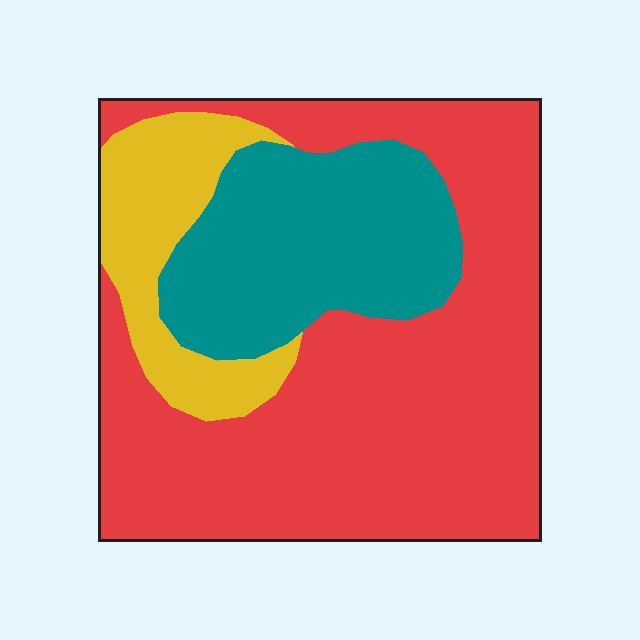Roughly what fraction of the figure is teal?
Teal takes up about one quarter (1/4) of the figure.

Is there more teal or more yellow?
Teal.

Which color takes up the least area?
Yellow, at roughly 15%.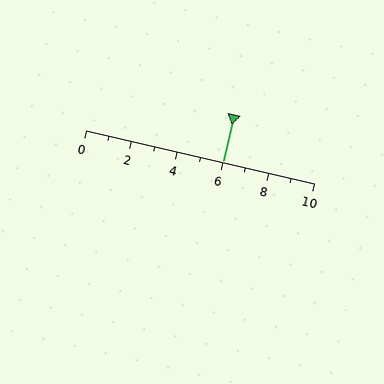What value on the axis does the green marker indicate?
The marker indicates approximately 6.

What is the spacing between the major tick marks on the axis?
The major ticks are spaced 2 apart.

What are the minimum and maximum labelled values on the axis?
The axis runs from 0 to 10.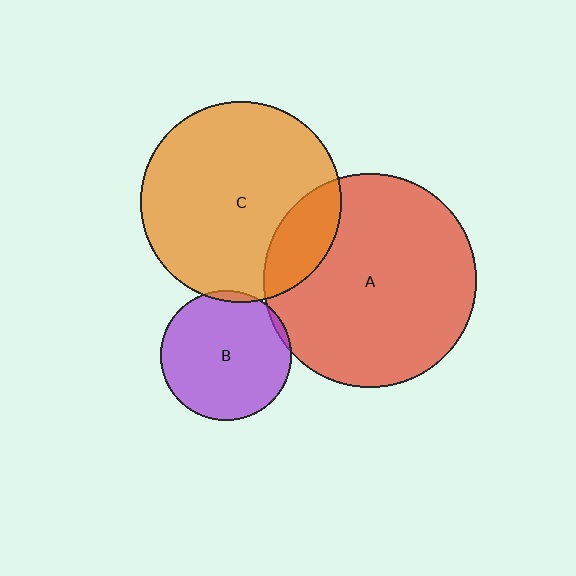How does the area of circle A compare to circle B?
Approximately 2.7 times.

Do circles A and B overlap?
Yes.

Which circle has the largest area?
Circle A (red).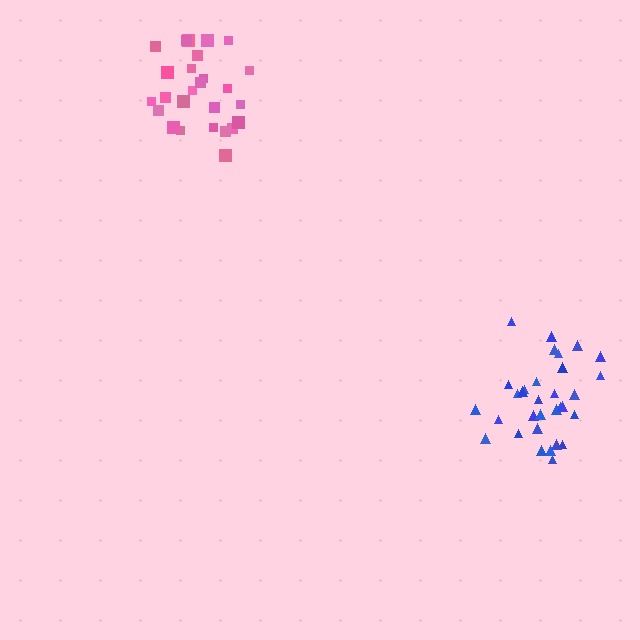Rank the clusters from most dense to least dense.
blue, pink.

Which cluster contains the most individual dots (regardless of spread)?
Blue (34).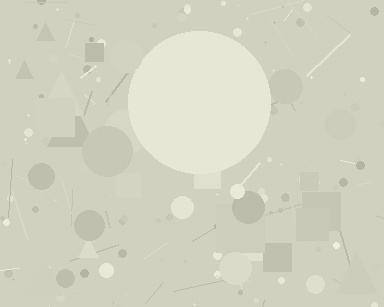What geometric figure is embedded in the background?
A circle is embedded in the background.